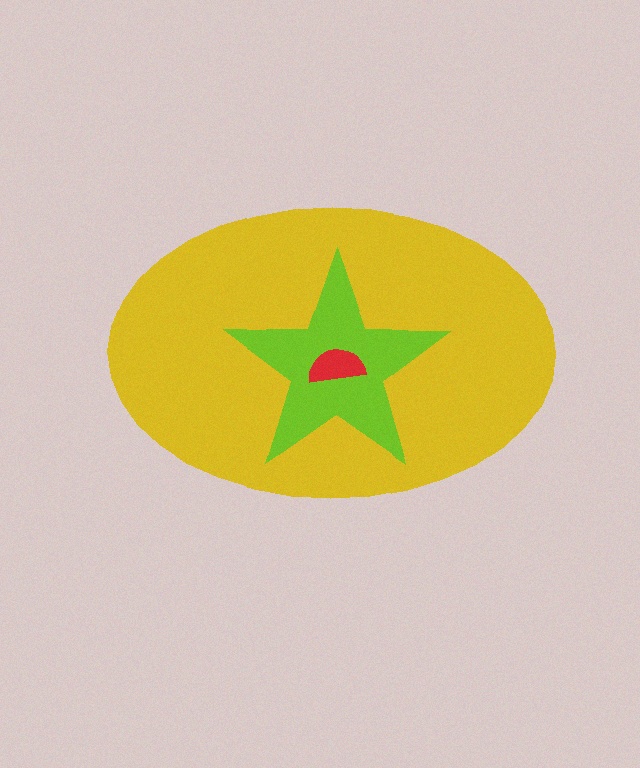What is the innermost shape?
The red semicircle.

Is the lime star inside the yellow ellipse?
Yes.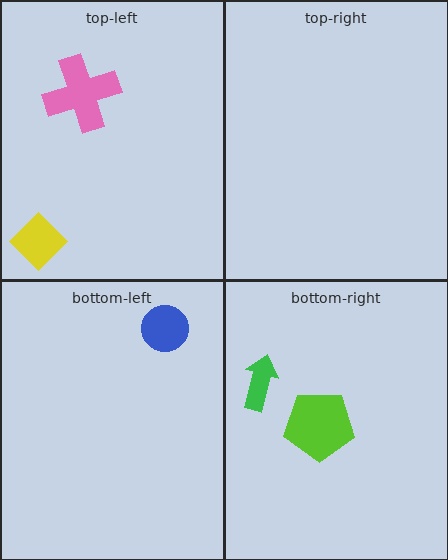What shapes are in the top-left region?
The pink cross, the yellow diamond.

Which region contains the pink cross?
The top-left region.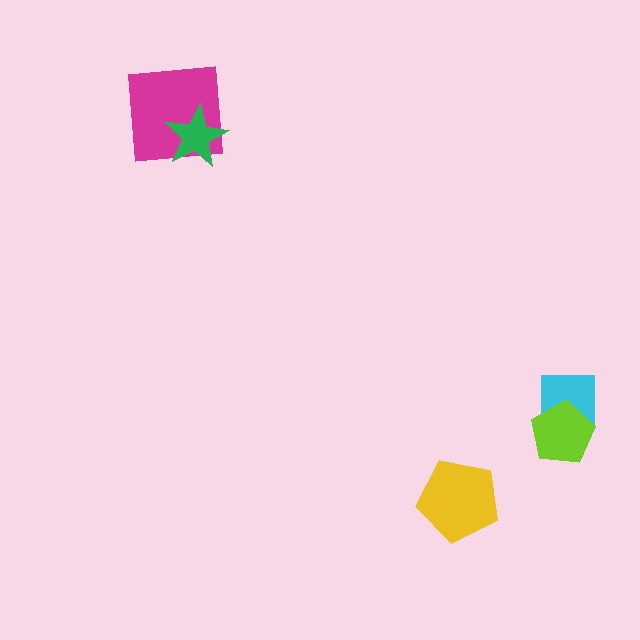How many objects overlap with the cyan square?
1 object overlaps with the cyan square.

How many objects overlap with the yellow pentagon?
0 objects overlap with the yellow pentagon.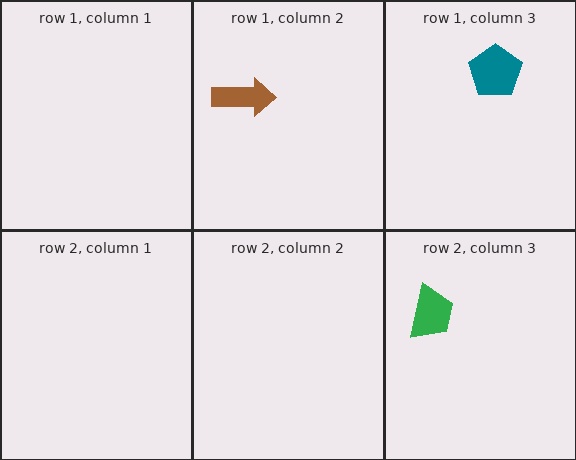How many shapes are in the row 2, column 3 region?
1.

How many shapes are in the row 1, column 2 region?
1.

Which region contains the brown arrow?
The row 1, column 2 region.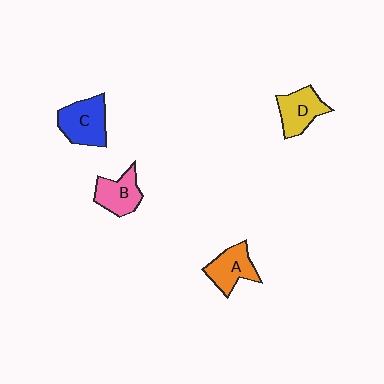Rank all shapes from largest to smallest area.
From largest to smallest: C (blue), D (yellow), A (orange), B (pink).